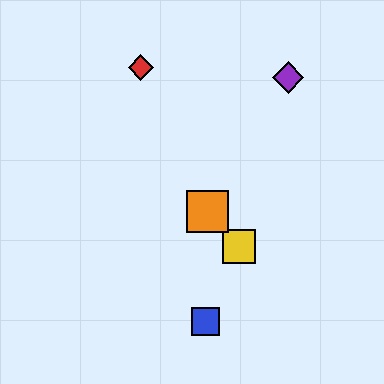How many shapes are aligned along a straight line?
3 shapes (the green square, the yellow square, the orange square) are aligned along a straight line.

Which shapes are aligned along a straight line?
The green square, the yellow square, the orange square are aligned along a straight line.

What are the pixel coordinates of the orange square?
The orange square is at (208, 211).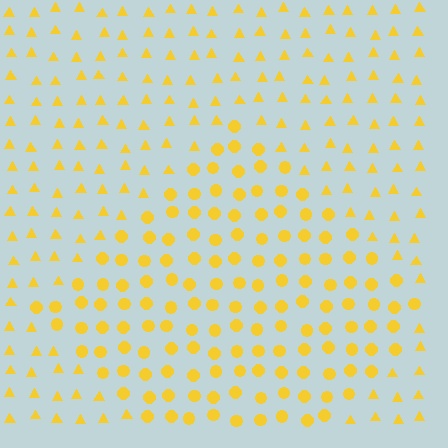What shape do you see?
I see a diamond.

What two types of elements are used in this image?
The image uses circles inside the diamond region and triangles outside it.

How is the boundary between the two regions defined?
The boundary is defined by a change in element shape: circles inside vs. triangles outside. All elements share the same color and spacing.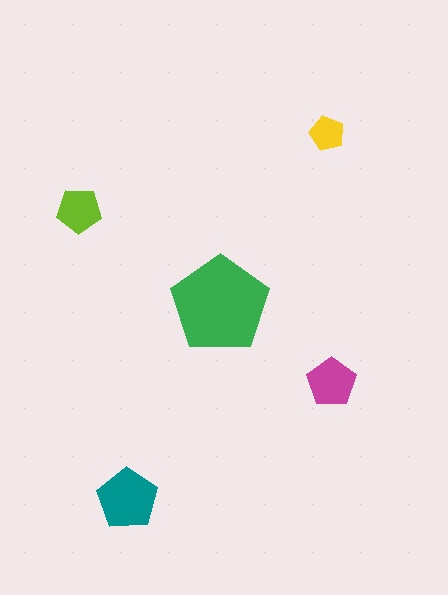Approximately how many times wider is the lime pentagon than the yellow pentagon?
About 1.5 times wider.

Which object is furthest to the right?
The magenta pentagon is rightmost.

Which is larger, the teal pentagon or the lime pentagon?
The teal one.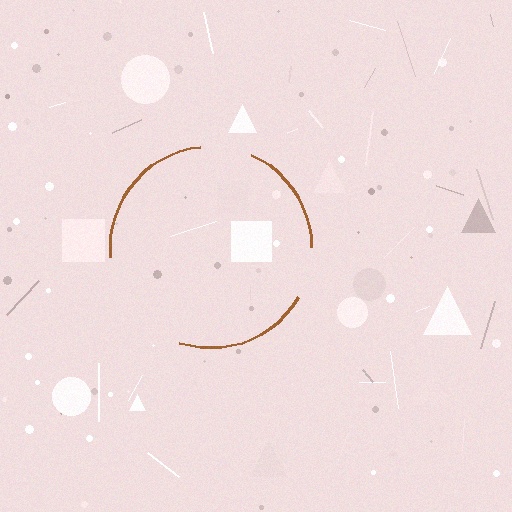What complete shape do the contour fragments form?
The contour fragments form a circle.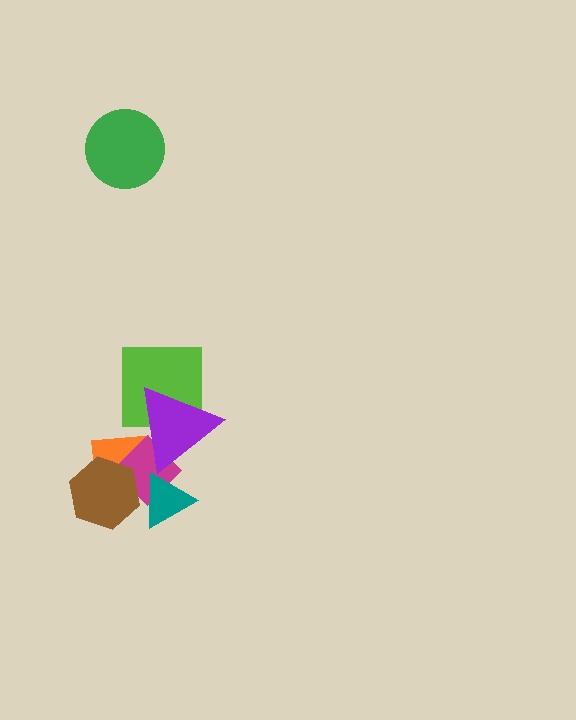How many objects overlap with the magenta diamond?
4 objects overlap with the magenta diamond.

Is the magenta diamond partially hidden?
Yes, it is partially covered by another shape.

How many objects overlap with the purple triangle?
3 objects overlap with the purple triangle.